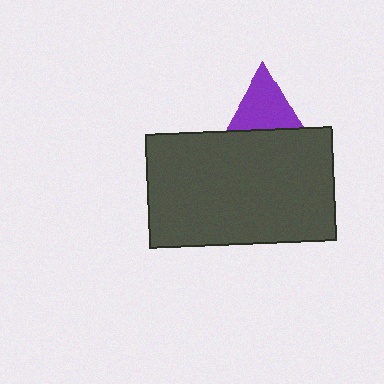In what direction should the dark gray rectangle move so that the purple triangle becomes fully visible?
The dark gray rectangle should move down. That is the shortest direction to clear the overlap and leave the purple triangle fully visible.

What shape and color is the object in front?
The object in front is a dark gray rectangle.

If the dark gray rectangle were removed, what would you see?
You would see the complete purple triangle.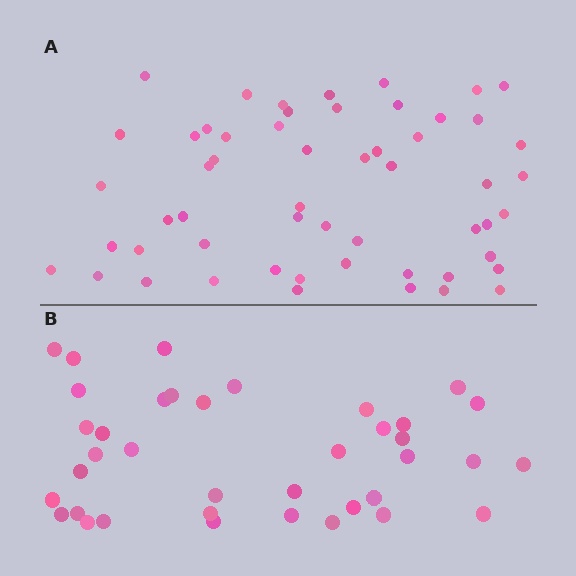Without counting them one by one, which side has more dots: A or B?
Region A (the top region) has more dots.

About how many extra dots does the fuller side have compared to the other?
Region A has approximately 15 more dots than region B.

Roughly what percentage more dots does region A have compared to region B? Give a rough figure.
About 45% more.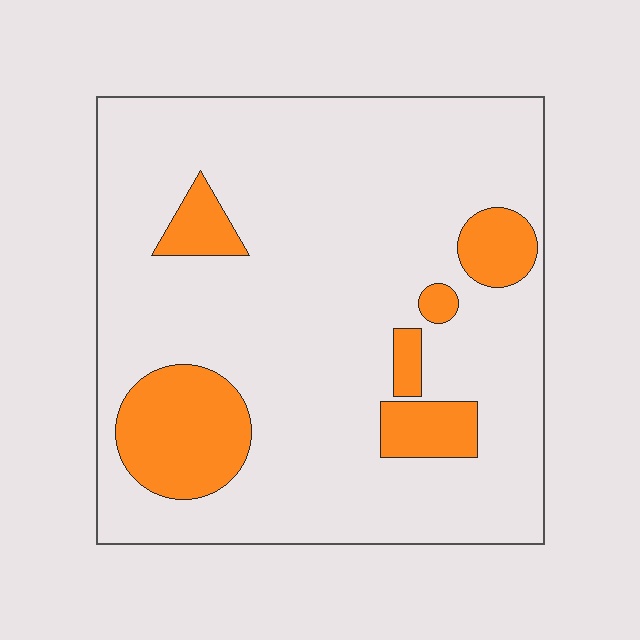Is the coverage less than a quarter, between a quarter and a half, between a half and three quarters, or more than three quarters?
Less than a quarter.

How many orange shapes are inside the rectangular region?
6.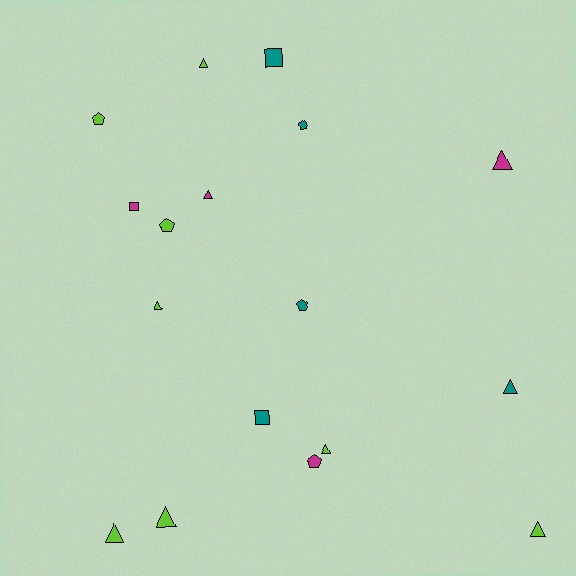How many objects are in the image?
There are 17 objects.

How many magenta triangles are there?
There are 2 magenta triangles.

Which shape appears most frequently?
Triangle, with 9 objects.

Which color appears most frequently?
Lime, with 8 objects.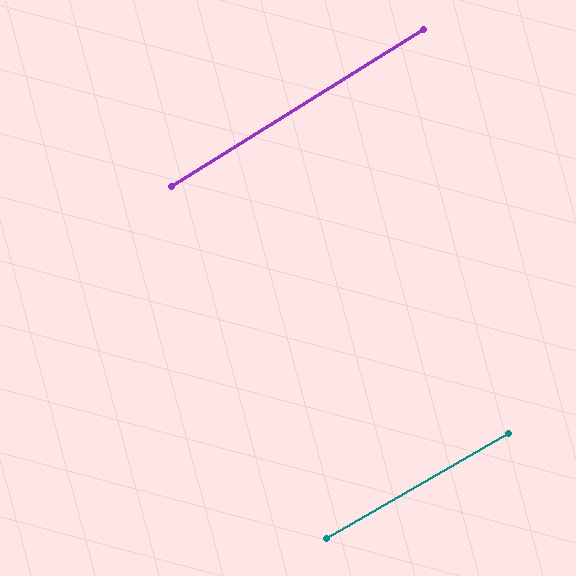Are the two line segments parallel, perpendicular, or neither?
Parallel — their directions differ by only 2.0°.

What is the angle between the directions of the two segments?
Approximately 2 degrees.